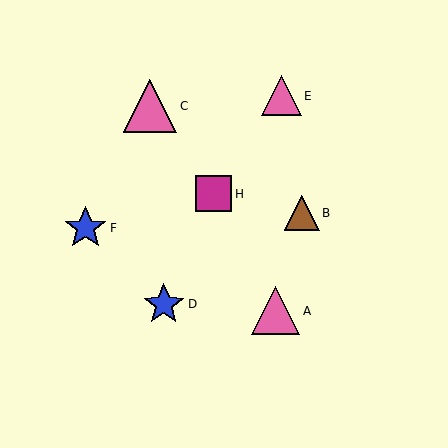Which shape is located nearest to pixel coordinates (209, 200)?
The magenta square (labeled H) at (214, 194) is nearest to that location.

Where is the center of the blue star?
The center of the blue star is at (86, 228).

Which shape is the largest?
The pink triangle (labeled C) is the largest.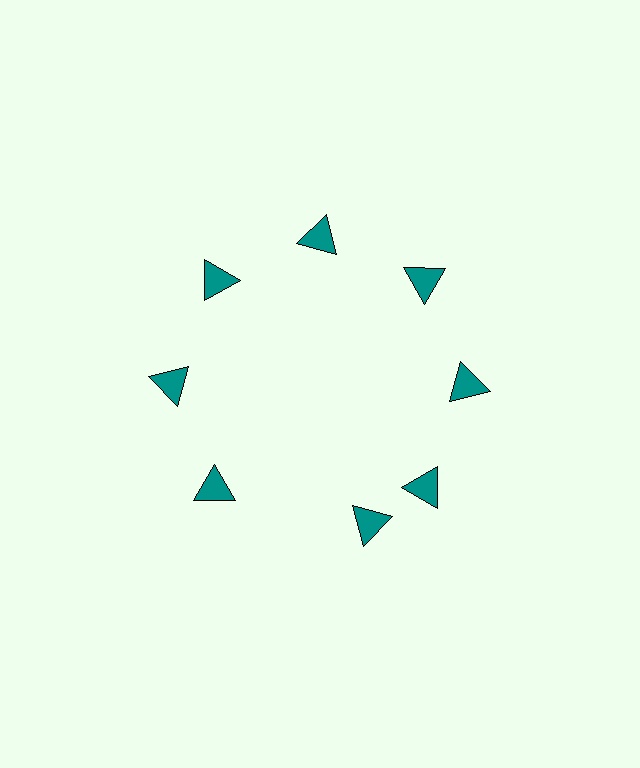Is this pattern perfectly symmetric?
No. The 8 teal triangles are arranged in a ring, but one element near the 6 o'clock position is rotated out of alignment along the ring, breaking the 8-fold rotational symmetry.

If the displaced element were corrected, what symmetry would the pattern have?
It would have 8-fold rotational symmetry — the pattern would map onto itself every 45 degrees.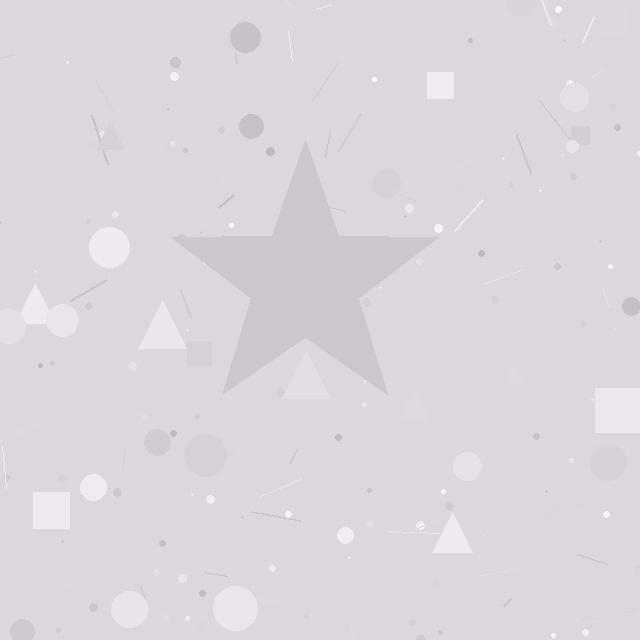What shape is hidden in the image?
A star is hidden in the image.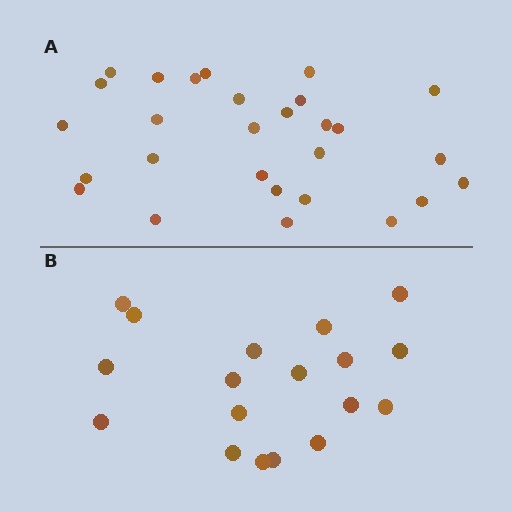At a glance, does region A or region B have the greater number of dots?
Region A (the top region) has more dots.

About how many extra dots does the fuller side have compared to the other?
Region A has roughly 10 or so more dots than region B.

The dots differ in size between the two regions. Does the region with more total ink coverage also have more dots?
No. Region B has more total ink coverage because its dots are larger, but region A actually contains more individual dots. Total area can be misleading — the number of items is what matters here.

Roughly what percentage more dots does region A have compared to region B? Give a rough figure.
About 55% more.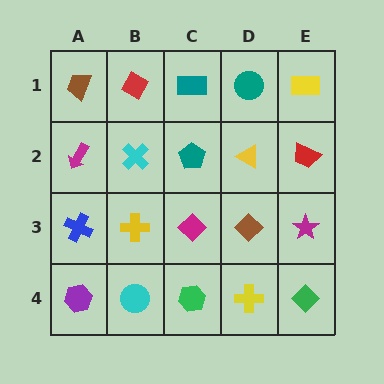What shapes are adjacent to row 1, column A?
A magenta arrow (row 2, column A), a red diamond (row 1, column B).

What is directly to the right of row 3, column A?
A yellow cross.